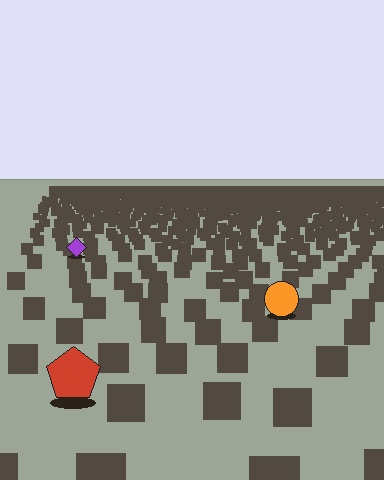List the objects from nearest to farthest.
From nearest to farthest: the red pentagon, the orange circle, the purple diamond.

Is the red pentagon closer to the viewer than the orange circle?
Yes. The red pentagon is closer — you can tell from the texture gradient: the ground texture is coarser near it.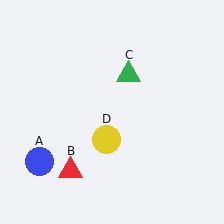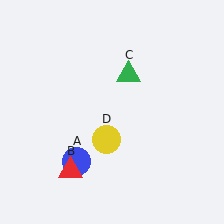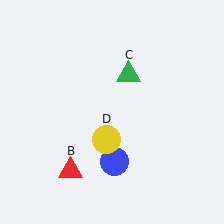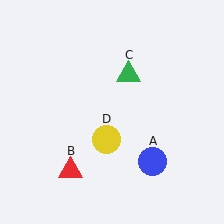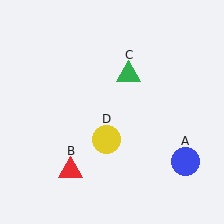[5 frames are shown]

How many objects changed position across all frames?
1 object changed position: blue circle (object A).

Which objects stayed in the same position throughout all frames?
Red triangle (object B) and green triangle (object C) and yellow circle (object D) remained stationary.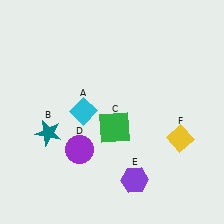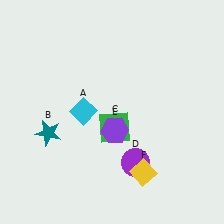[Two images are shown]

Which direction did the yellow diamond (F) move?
The yellow diamond (F) moved left.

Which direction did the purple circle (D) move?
The purple circle (D) moved right.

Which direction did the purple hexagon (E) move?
The purple hexagon (E) moved up.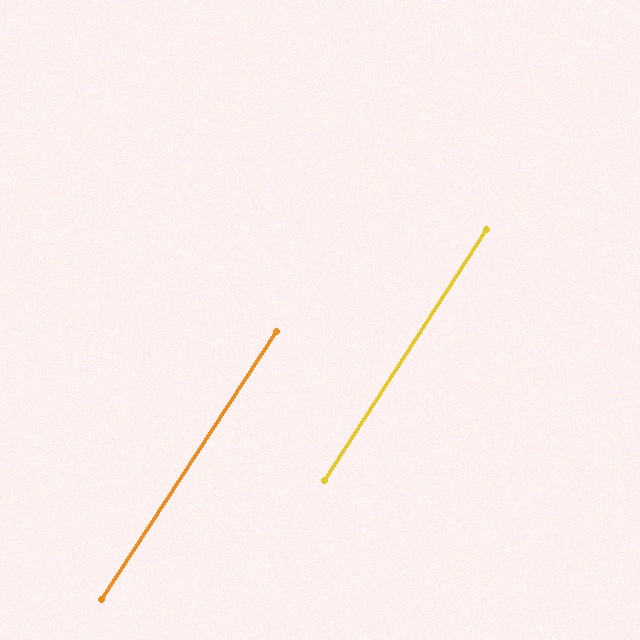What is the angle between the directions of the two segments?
Approximately 0 degrees.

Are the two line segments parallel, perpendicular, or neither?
Parallel — their directions differ by only 0.3°.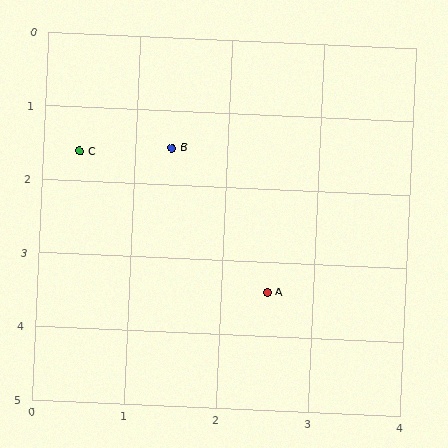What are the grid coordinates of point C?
Point C is at approximately (0.4, 1.6).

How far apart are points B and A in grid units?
Points B and A are about 2.2 grid units apart.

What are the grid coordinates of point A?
Point A is at approximately (2.5, 3.4).